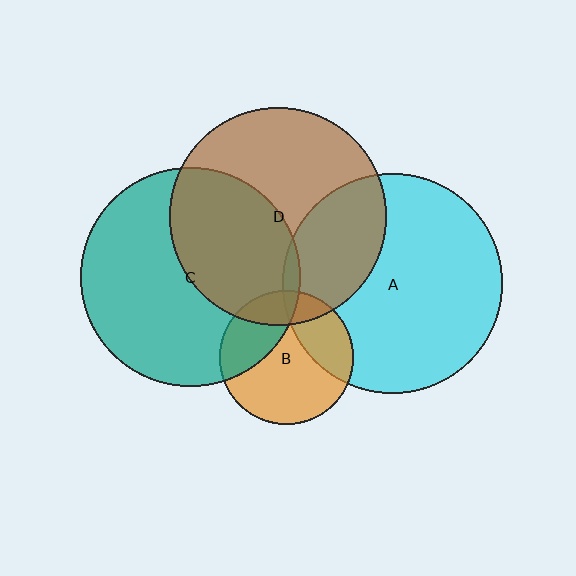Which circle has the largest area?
Circle A (cyan).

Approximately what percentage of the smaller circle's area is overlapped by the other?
Approximately 40%.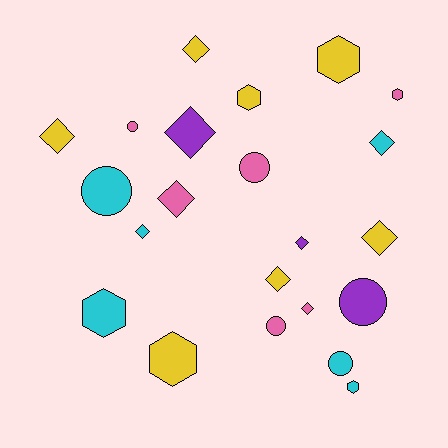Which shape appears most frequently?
Diamond, with 10 objects.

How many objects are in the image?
There are 22 objects.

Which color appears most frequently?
Yellow, with 7 objects.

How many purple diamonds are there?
There are 2 purple diamonds.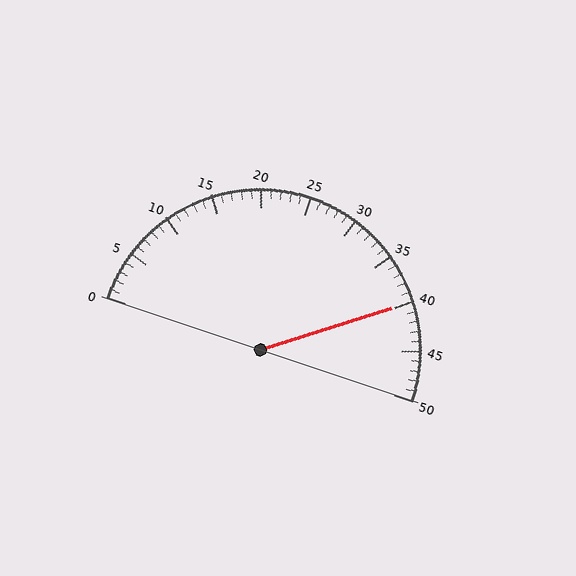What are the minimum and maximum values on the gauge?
The gauge ranges from 0 to 50.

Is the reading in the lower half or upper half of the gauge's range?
The reading is in the upper half of the range (0 to 50).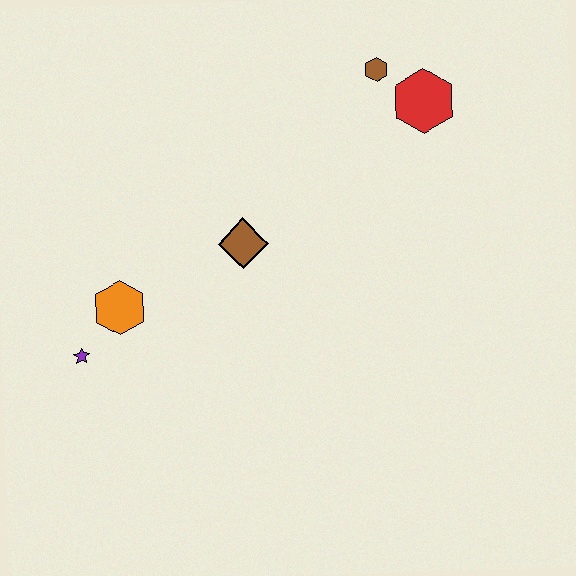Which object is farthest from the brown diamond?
The red hexagon is farthest from the brown diamond.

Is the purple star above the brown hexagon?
No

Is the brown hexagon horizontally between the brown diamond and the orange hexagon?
No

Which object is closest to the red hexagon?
The brown hexagon is closest to the red hexagon.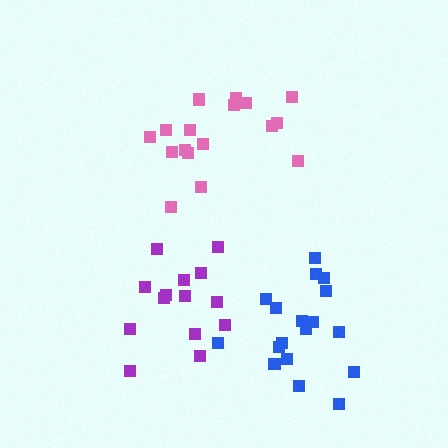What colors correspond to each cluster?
The clusters are colored: pink, blue, purple.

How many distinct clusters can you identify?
There are 3 distinct clusters.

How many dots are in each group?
Group 1: 17 dots, Group 2: 18 dots, Group 3: 14 dots (49 total).